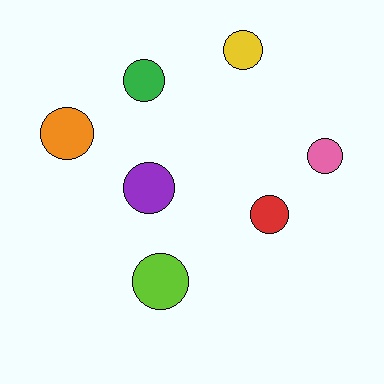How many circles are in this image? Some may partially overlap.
There are 7 circles.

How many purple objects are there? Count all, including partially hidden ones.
There is 1 purple object.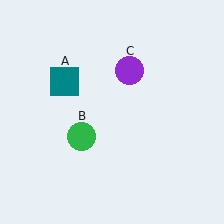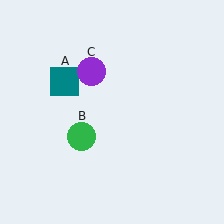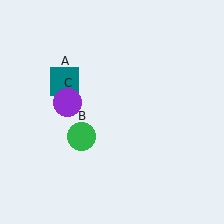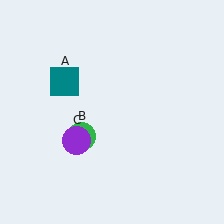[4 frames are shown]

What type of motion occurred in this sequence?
The purple circle (object C) rotated counterclockwise around the center of the scene.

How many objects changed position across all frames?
1 object changed position: purple circle (object C).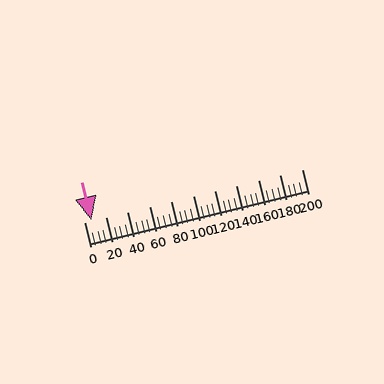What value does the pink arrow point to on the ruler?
The pink arrow points to approximately 7.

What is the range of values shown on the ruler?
The ruler shows values from 0 to 200.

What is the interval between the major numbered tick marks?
The major tick marks are spaced 20 units apart.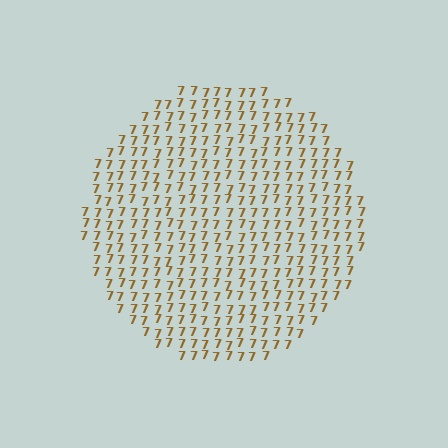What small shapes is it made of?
It is made of small digit 7's.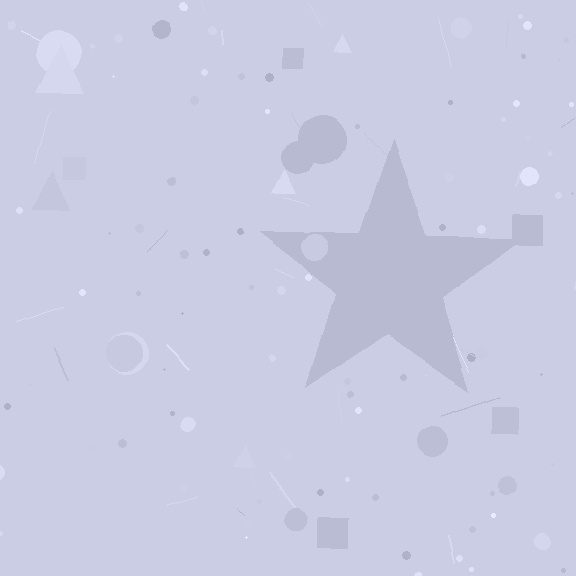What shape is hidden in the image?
A star is hidden in the image.